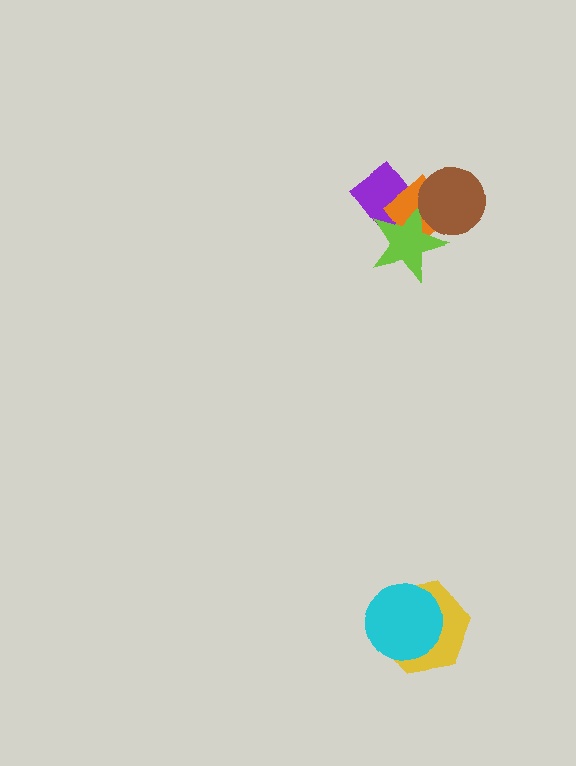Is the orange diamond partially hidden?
Yes, it is partially covered by another shape.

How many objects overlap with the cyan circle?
1 object overlaps with the cyan circle.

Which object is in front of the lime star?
The brown circle is in front of the lime star.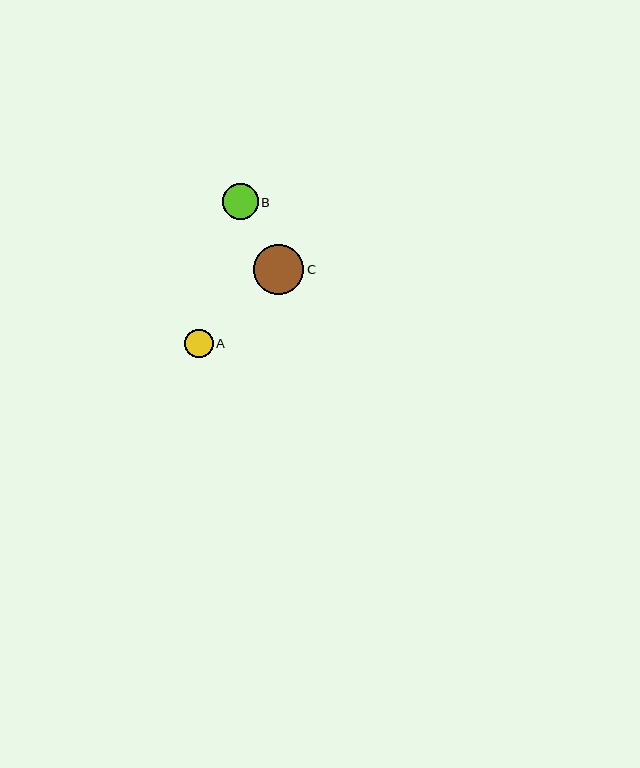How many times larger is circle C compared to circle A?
Circle C is approximately 1.8 times the size of circle A.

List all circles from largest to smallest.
From largest to smallest: C, B, A.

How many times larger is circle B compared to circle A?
Circle B is approximately 1.3 times the size of circle A.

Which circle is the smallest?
Circle A is the smallest with a size of approximately 28 pixels.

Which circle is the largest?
Circle C is the largest with a size of approximately 50 pixels.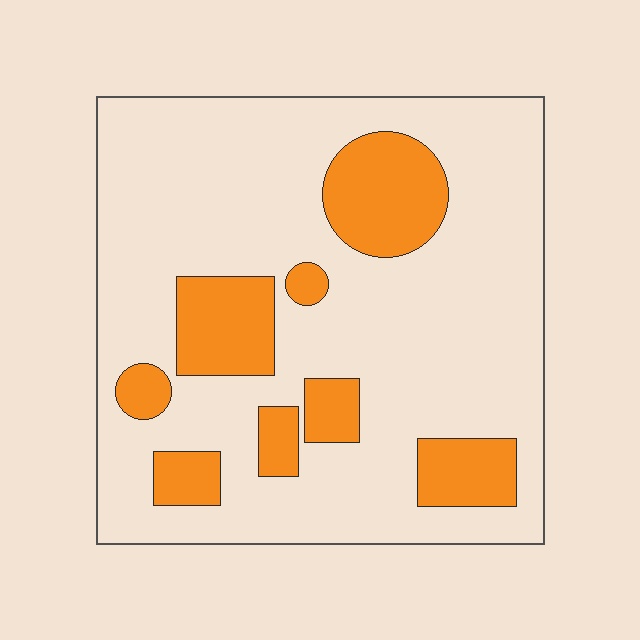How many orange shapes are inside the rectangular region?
8.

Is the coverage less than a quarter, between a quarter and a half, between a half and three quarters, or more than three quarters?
Less than a quarter.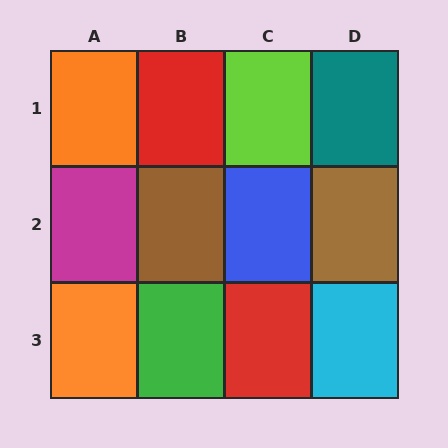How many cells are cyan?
1 cell is cyan.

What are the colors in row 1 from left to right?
Orange, red, lime, teal.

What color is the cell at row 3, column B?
Green.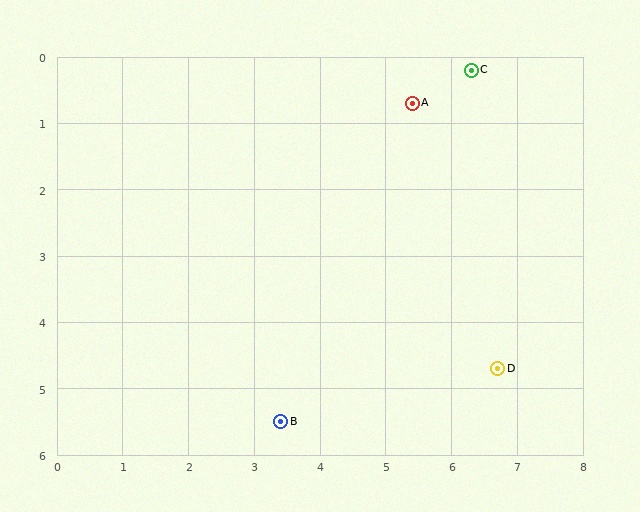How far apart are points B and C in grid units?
Points B and C are about 6.0 grid units apart.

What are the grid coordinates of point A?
Point A is at approximately (5.4, 0.7).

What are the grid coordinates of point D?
Point D is at approximately (6.7, 4.7).